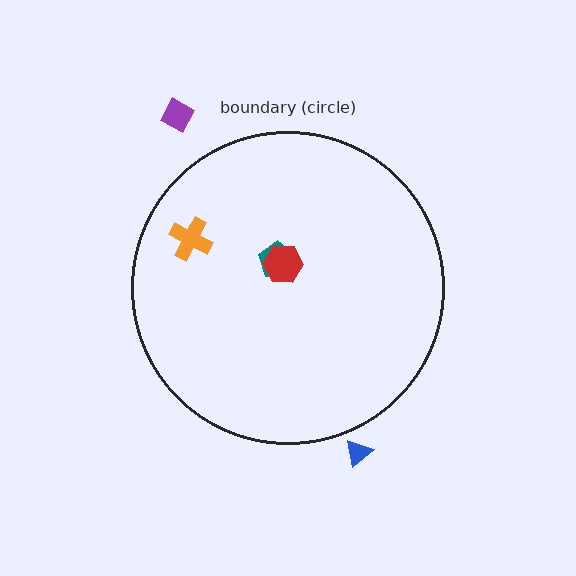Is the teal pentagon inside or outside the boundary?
Inside.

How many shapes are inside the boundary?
3 inside, 2 outside.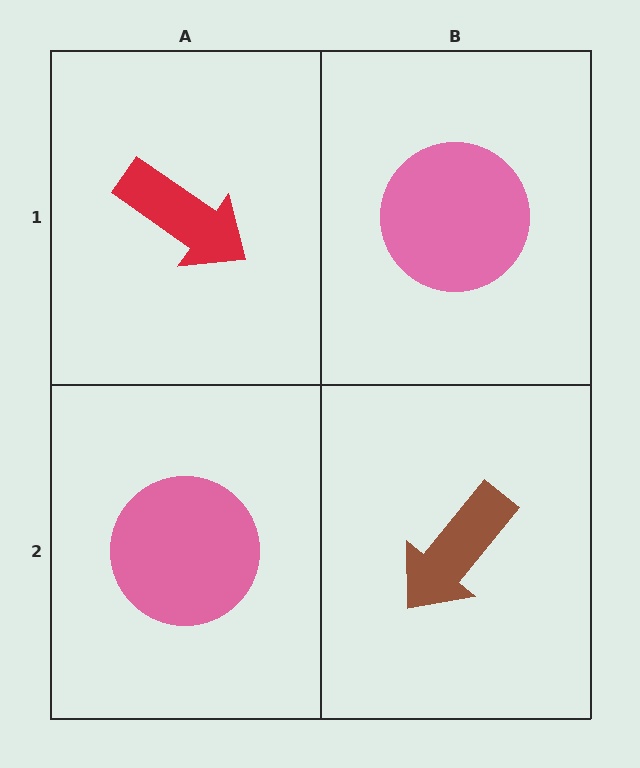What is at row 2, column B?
A brown arrow.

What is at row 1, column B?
A pink circle.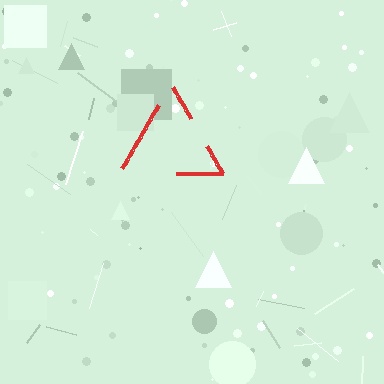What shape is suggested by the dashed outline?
The dashed outline suggests a triangle.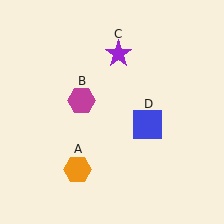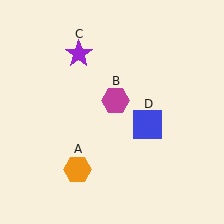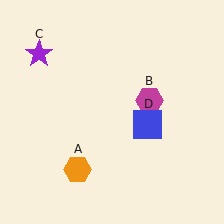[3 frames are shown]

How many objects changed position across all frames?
2 objects changed position: magenta hexagon (object B), purple star (object C).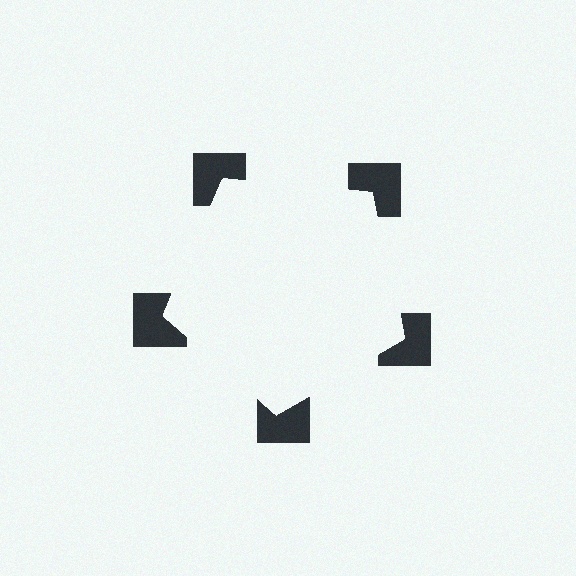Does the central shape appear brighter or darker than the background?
It typically appears slightly brighter than the background, even though no actual brightness change is drawn.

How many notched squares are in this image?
There are 5 — one at each vertex of the illusory pentagon.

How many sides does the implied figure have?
5 sides.